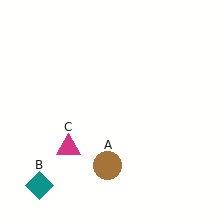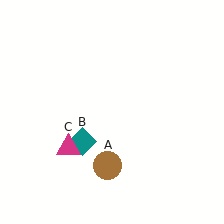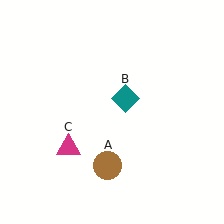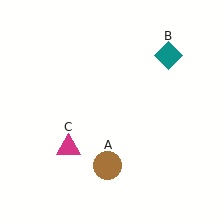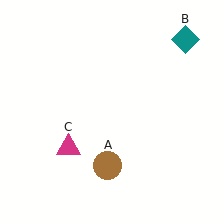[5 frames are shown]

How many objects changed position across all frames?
1 object changed position: teal diamond (object B).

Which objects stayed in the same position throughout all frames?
Brown circle (object A) and magenta triangle (object C) remained stationary.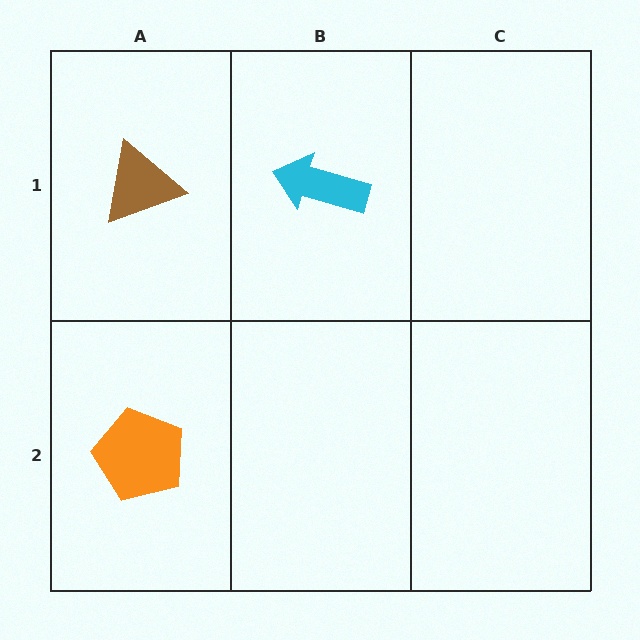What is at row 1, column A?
A brown triangle.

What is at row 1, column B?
A cyan arrow.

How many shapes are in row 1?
2 shapes.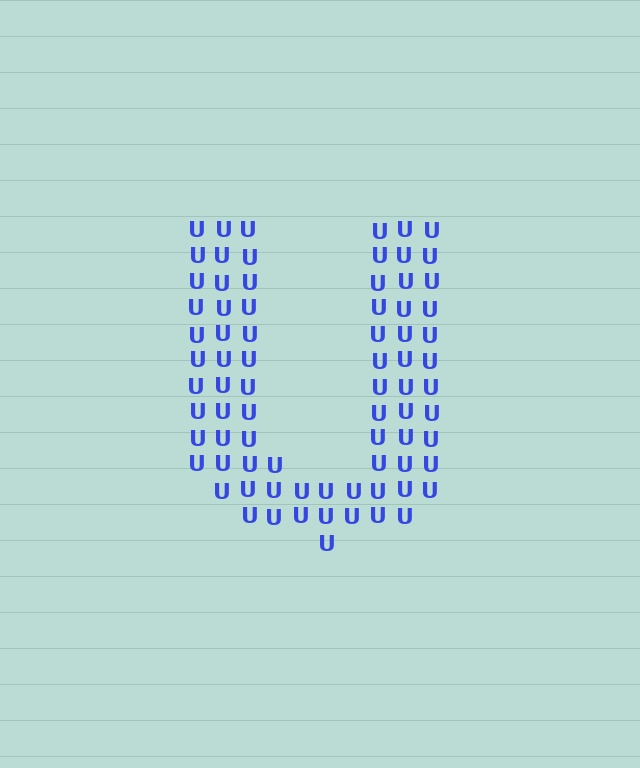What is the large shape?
The large shape is the letter U.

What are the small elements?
The small elements are letter U's.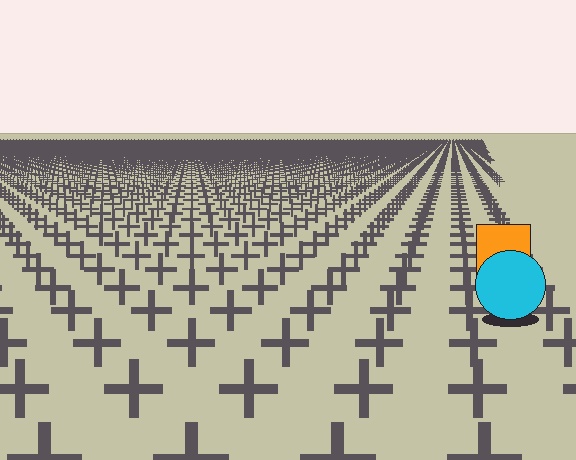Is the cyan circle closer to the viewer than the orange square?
Yes. The cyan circle is closer — you can tell from the texture gradient: the ground texture is coarser near it.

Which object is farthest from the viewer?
The orange square is farthest from the viewer. It appears smaller and the ground texture around it is denser.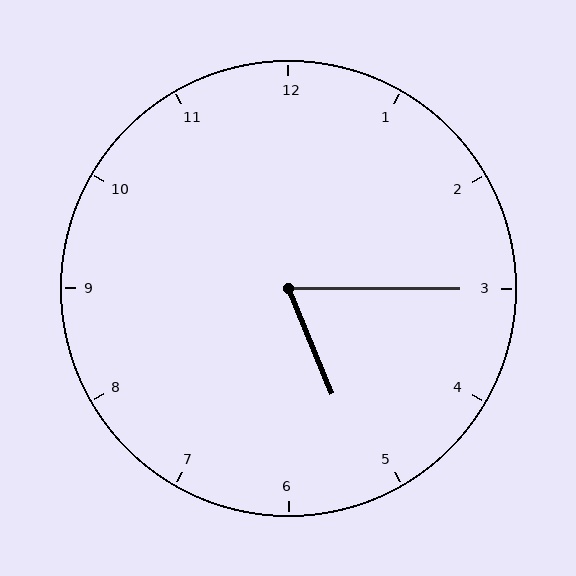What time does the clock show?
5:15.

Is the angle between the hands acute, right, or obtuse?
It is acute.